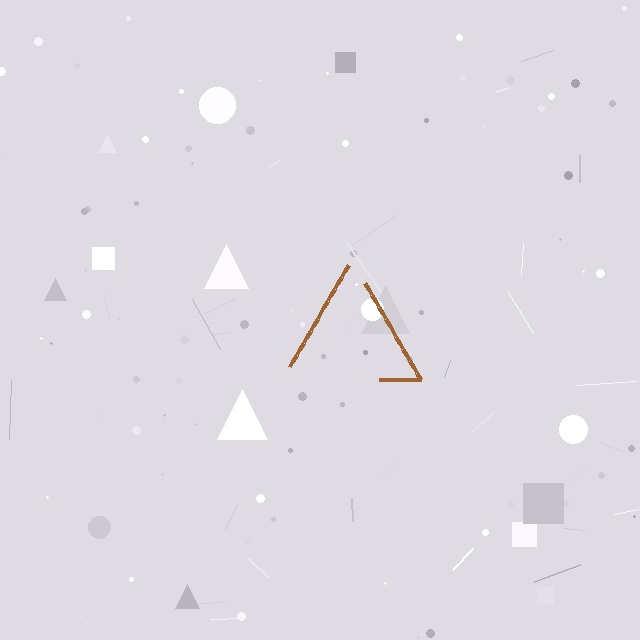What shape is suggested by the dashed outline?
The dashed outline suggests a triangle.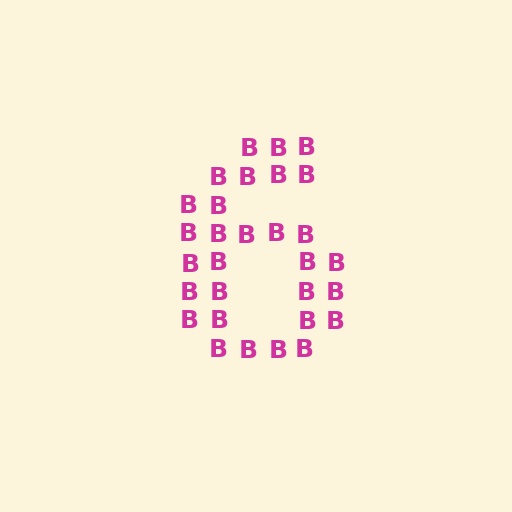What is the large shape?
The large shape is the digit 6.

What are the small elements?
The small elements are letter B's.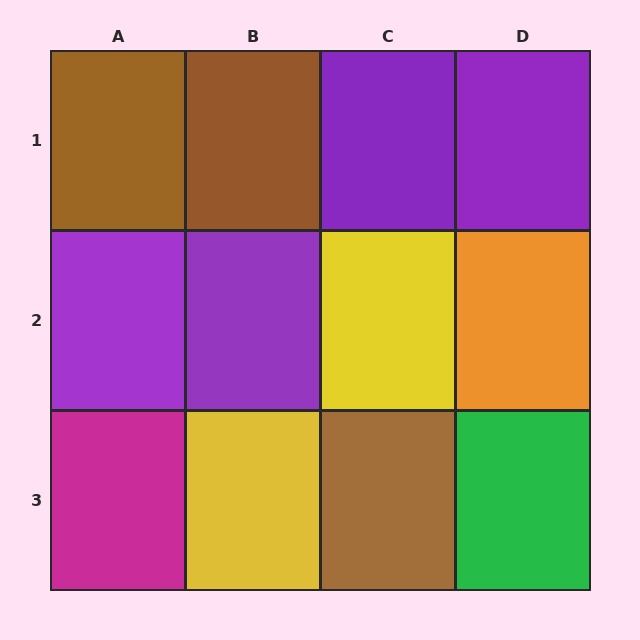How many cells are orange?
1 cell is orange.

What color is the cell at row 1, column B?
Brown.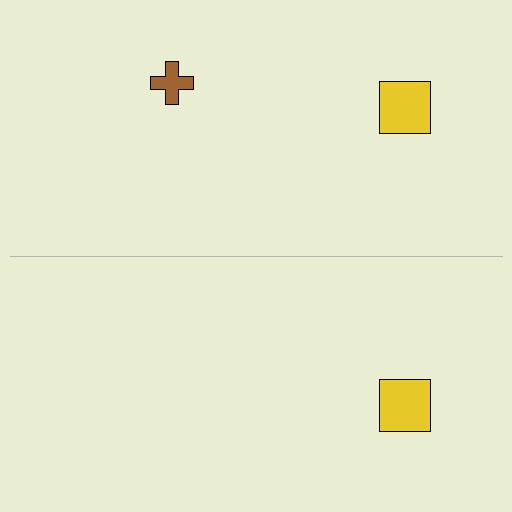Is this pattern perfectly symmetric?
No, the pattern is not perfectly symmetric. A brown cross is missing from the bottom side.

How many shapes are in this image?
There are 3 shapes in this image.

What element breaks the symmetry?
A brown cross is missing from the bottom side.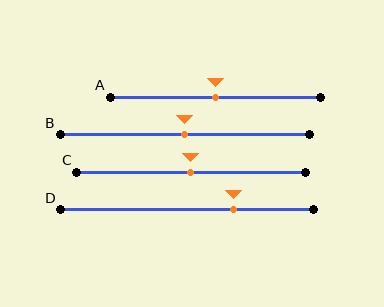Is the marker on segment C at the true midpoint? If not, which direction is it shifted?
Yes, the marker on segment C is at the true midpoint.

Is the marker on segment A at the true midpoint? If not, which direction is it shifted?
Yes, the marker on segment A is at the true midpoint.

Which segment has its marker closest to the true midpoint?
Segment A has its marker closest to the true midpoint.